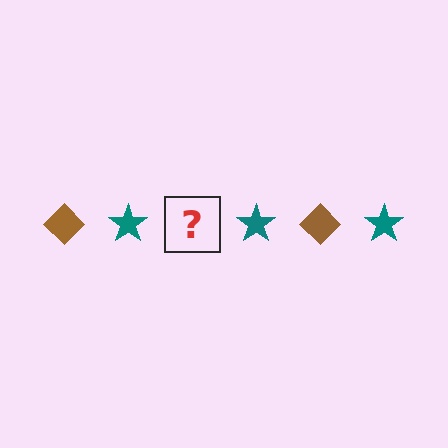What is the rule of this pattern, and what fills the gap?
The rule is that the pattern alternates between brown diamond and teal star. The gap should be filled with a brown diamond.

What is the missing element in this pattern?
The missing element is a brown diamond.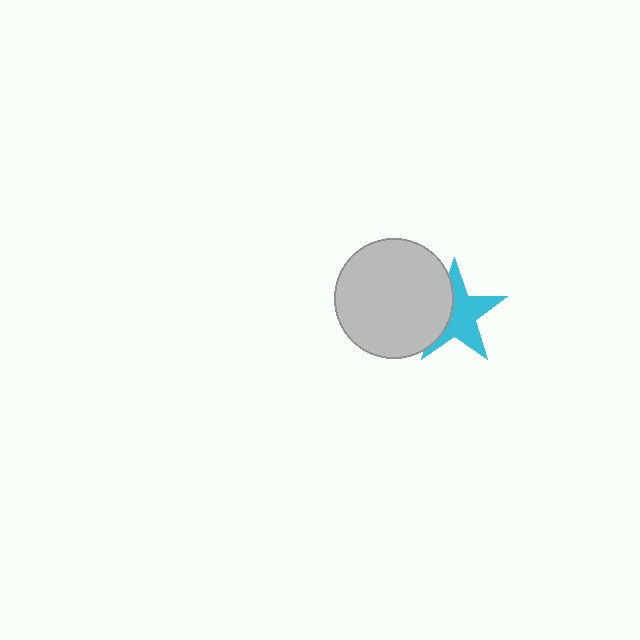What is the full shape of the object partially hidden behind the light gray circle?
The partially hidden object is a cyan star.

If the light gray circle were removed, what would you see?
You would see the complete cyan star.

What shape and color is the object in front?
The object in front is a light gray circle.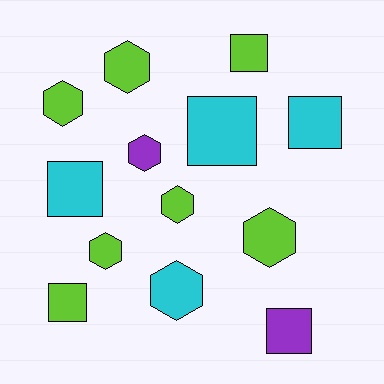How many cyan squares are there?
There are 3 cyan squares.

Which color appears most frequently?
Lime, with 7 objects.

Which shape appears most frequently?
Hexagon, with 7 objects.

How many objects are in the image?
There are 13 objects.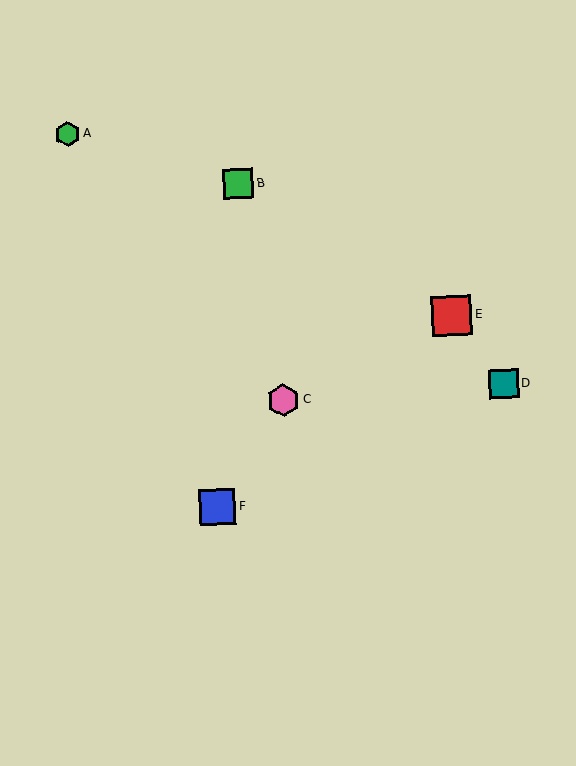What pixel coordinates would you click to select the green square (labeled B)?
Click at (238, 184) to select the green square B.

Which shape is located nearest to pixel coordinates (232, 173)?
The green square (labeled B) at (238, 184) is nearest to that location.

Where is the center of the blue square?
The center of the blue square is at (217, 507).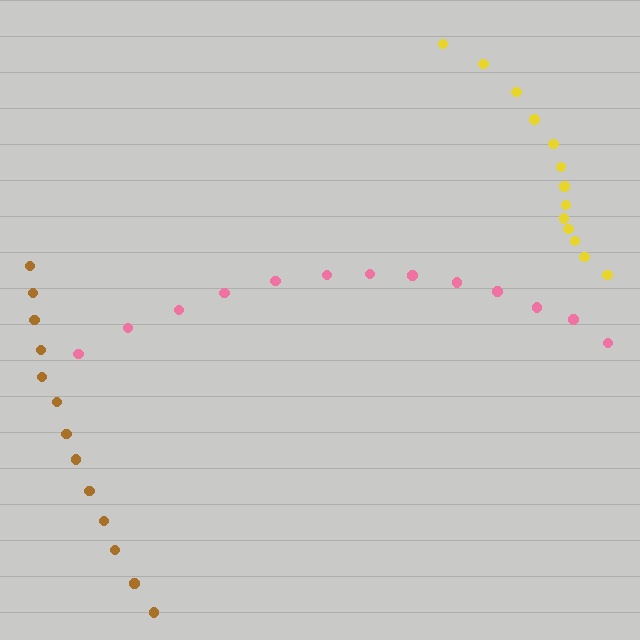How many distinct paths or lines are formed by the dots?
There are 3 distinct paths.